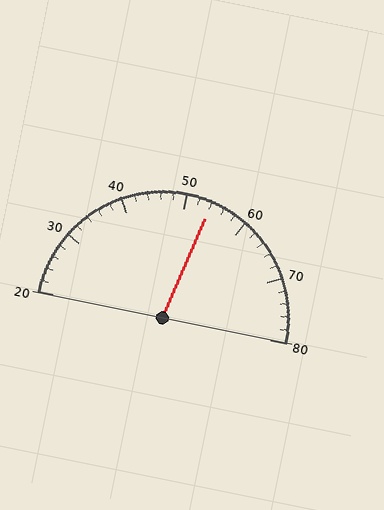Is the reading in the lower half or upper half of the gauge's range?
The reading is in the upper half of the range (20 to 80).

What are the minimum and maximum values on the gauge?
The gauge ranges from 20 to 80.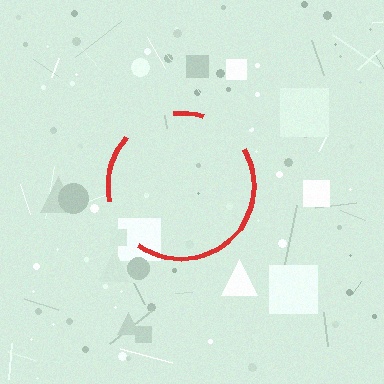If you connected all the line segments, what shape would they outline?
They would outline a circle.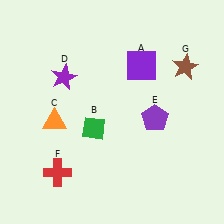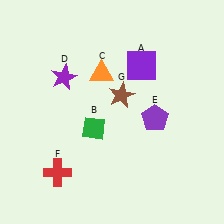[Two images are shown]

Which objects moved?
The objects that moved are: the orange triangle (C), the brown star (G).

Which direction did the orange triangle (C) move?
The orange triangle (C) moved up.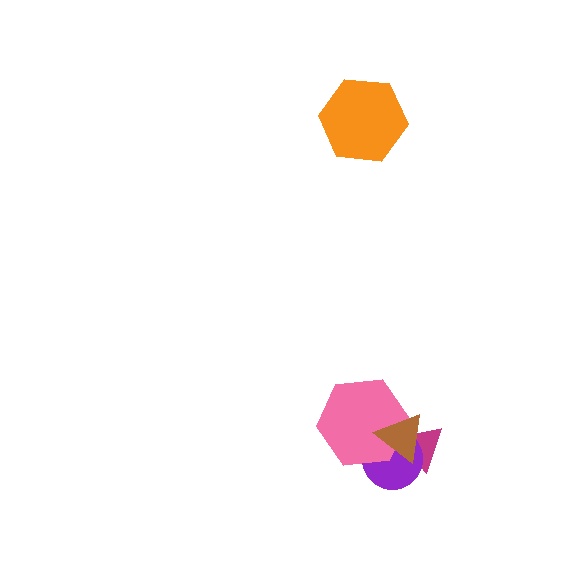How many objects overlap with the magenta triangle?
3 objects overlap with the magenta triangle.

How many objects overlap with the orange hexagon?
0 objects overlap with the orange hexagon.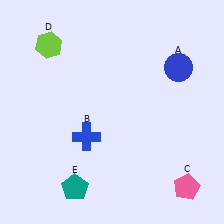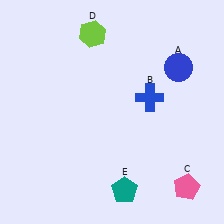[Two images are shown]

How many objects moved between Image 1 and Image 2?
3 objects moved between the two images.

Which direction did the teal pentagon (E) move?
The teal pentagon (E) moved right.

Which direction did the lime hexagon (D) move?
The lime hexagon (D) moved right.